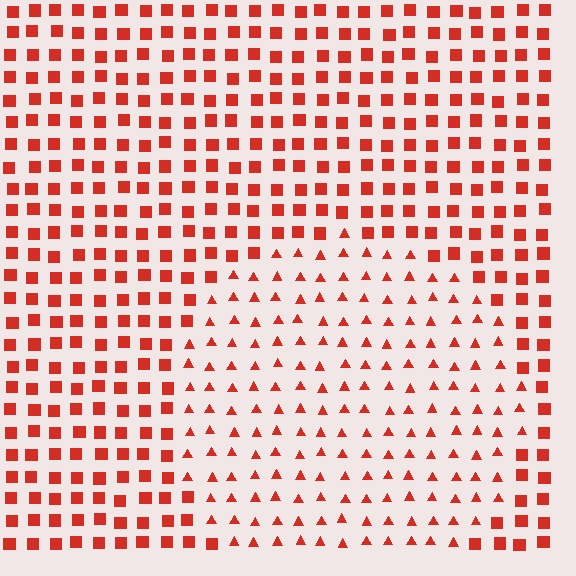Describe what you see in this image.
The image is filled with small red elements arranged in a uniform grid. A circle-shaped region contains triangles, while the surrounding area contains squares. The boundary is defined purely by the change in element shape.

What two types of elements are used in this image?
The image uses triangles inside the circle region and squares outside it.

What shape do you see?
I see a circle.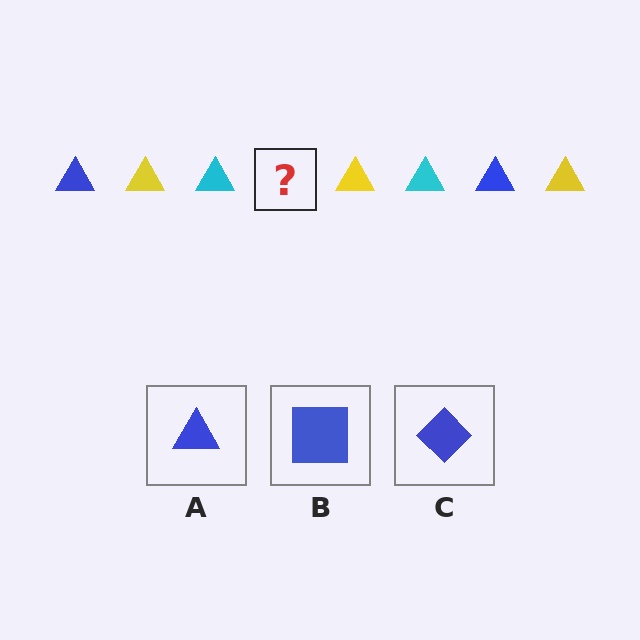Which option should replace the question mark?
Option A.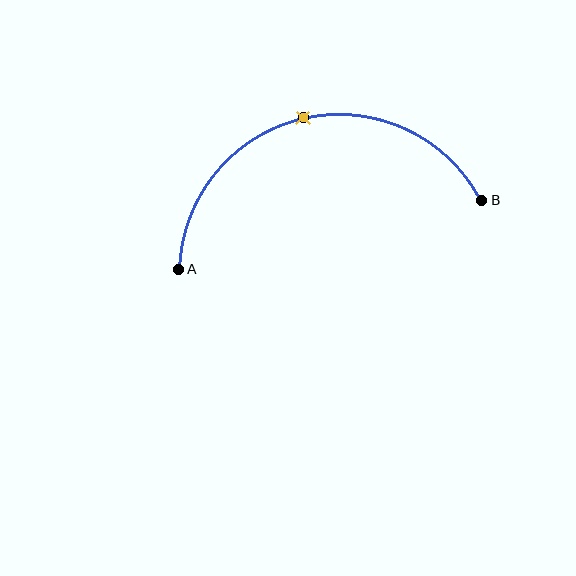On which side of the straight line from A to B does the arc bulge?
The arc bulges above the straight line connecting A and B.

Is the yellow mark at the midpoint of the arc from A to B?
Yes. The yellow mark lies on the arc at equal arc-length from both A and B — it is the arc midpoint.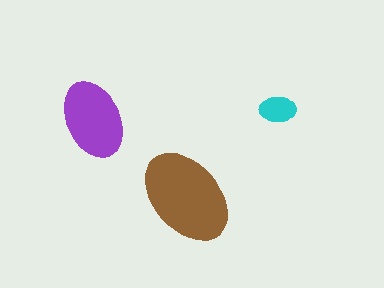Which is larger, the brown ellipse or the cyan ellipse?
The brown one.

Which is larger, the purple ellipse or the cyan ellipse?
The purple one.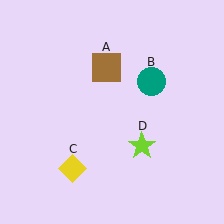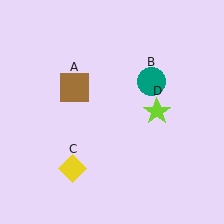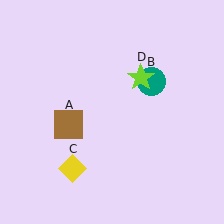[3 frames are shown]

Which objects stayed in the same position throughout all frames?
Teal circle (object B) and yellow diamond (object C) remained stationary.